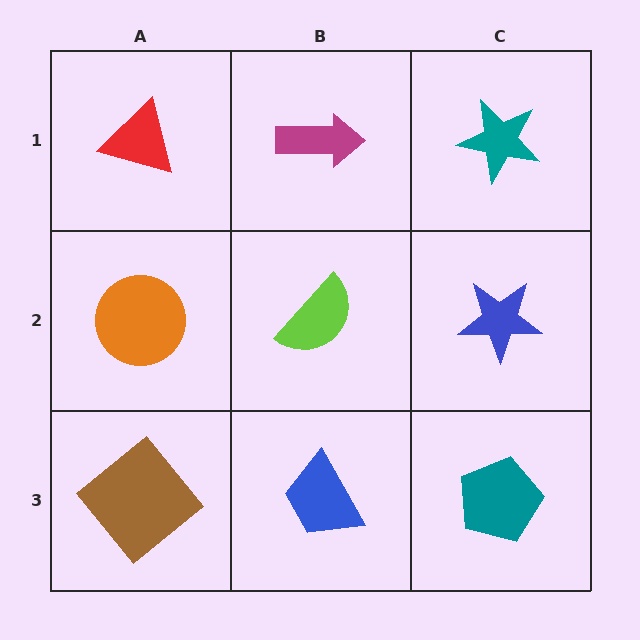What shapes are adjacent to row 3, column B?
A lime semicircle (row 2, column B), a brown diamond (row 3, column A), a teal pentagon (row 3, column C).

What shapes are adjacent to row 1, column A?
An orange circle (row 2, column A), a magenta arrow (row 1, column B).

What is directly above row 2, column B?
A magenta arrow.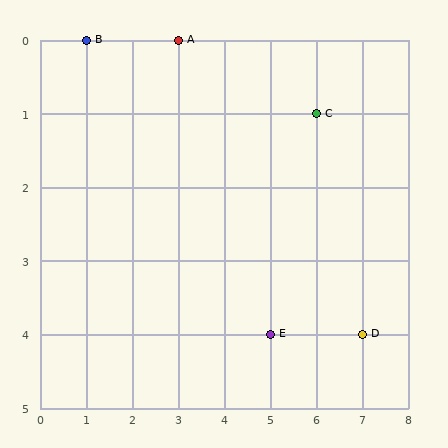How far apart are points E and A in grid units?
Points E and A are 2 columns and 4 rows apart (about 4.5 grid units diagonally).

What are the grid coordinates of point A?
Point A is at grid coordinates (3, 0).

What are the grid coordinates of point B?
Point B is at grid coordinates (1, 0).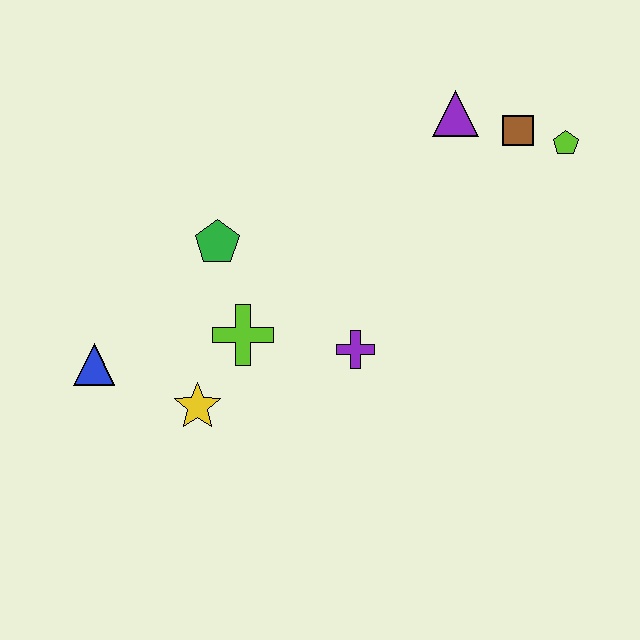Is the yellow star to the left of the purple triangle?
Yes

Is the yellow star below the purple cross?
Yes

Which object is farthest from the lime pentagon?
The blue triangle is farthest from the lime pentagon.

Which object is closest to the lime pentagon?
The brown square is closest to the lime pentagon.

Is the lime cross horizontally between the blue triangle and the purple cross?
Yes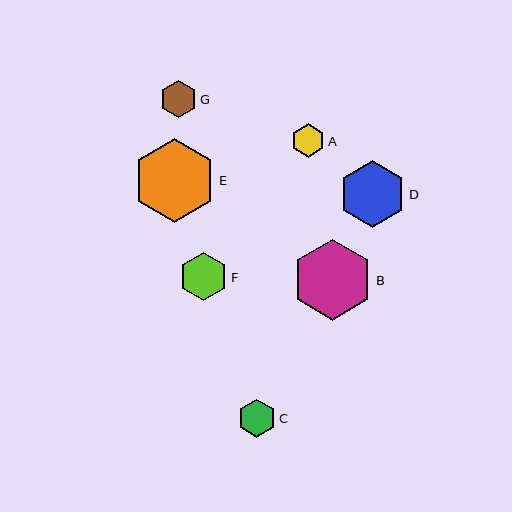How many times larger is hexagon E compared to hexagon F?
Hexagon E is approximately 1.7 times the size of hexagon F.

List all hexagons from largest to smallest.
From largest to smallest: E, B, D, F, G, C, A.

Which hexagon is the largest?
Hexagon E is the largest with a size of approximately 84 pixels.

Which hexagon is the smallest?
Hexagon A is the smallest with a size of approximately 33 pixels.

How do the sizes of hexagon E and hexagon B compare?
Hexagon E and hexagon B are approximately the same size.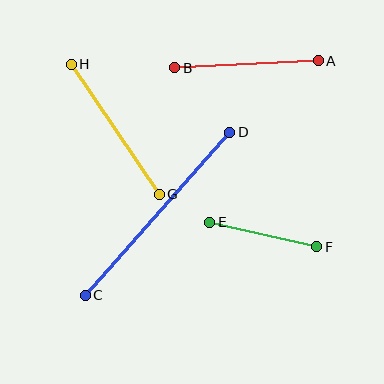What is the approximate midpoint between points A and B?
The midpoint is at approximately (246, 64) pixels.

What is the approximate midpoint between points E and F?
The midpoint is at approximately (263, 234) pixels.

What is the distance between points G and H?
The distance is approximately 157 pixels.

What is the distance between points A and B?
The distance is approximately 144 pixels.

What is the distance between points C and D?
The distance is approximately 218 pixels.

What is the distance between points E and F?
The distance is approximately 110 pixels.